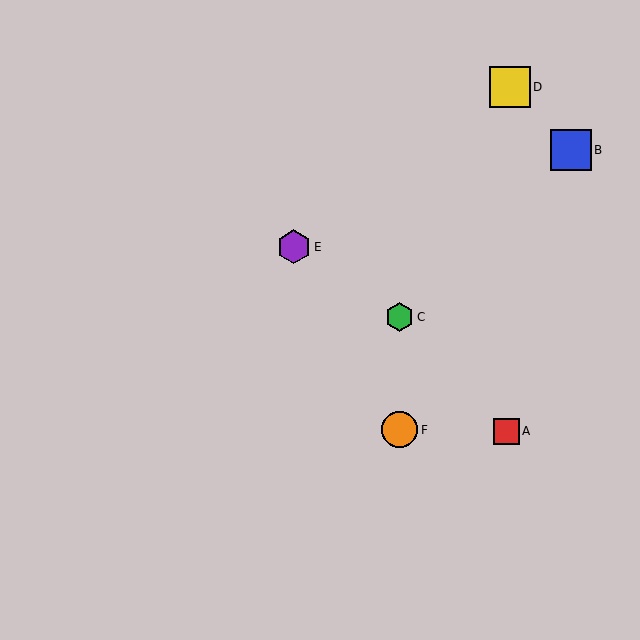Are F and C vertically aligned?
Yes, both are at x≈400.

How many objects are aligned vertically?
2 objects (C, F) are aligned vertically.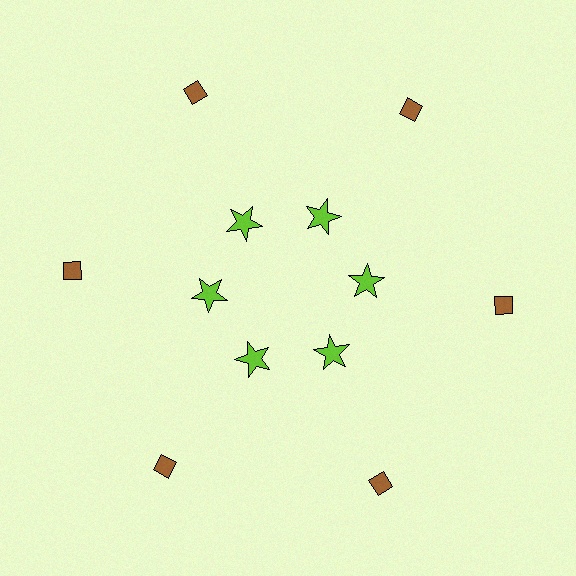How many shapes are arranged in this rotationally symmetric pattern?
There are 12 shapes, arranged in 6 groups of 2.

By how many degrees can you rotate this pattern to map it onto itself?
The pattern maps onto itself every 60 degrees of rotation.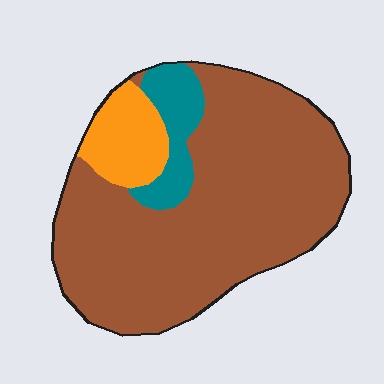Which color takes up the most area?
Brown, at roughly 80%.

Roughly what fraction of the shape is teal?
Teal covers 10% of the shape.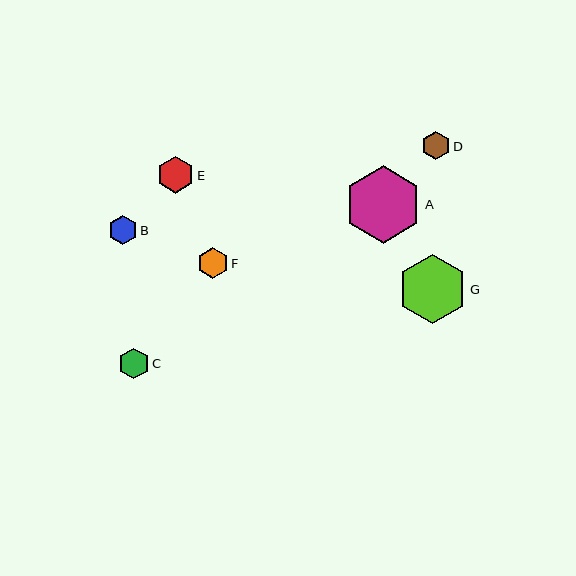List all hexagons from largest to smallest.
From largest to smallest: A, G, E, C, F, B, D.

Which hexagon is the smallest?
Hexagon D is the smallest with a size of approximately 28 pixels.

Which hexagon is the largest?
Hexagon A is the largest with a size of approximately 78 pixels.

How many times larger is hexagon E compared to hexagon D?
Hexagon E is approximately 1.3 times the size of hexagon D.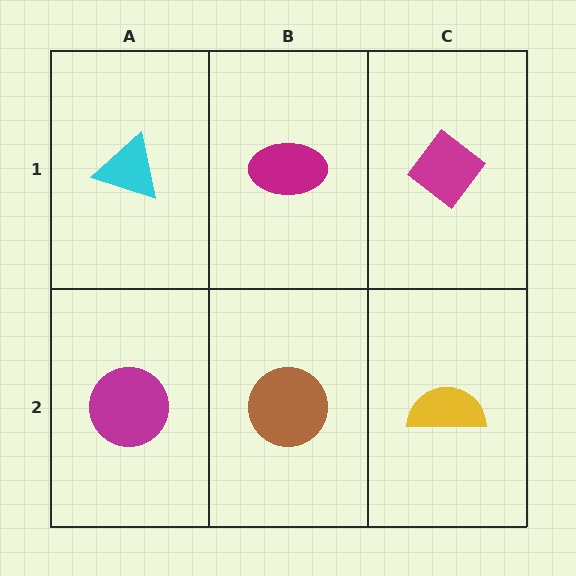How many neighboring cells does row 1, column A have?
2.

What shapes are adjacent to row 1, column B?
A brown circle (row 2, column B), a cyan triangle (row 1, column A), a magenta diamond (row 1, column C).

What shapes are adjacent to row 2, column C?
A magenta diamond (row 1, column C), a brown circle (row 2, column B).